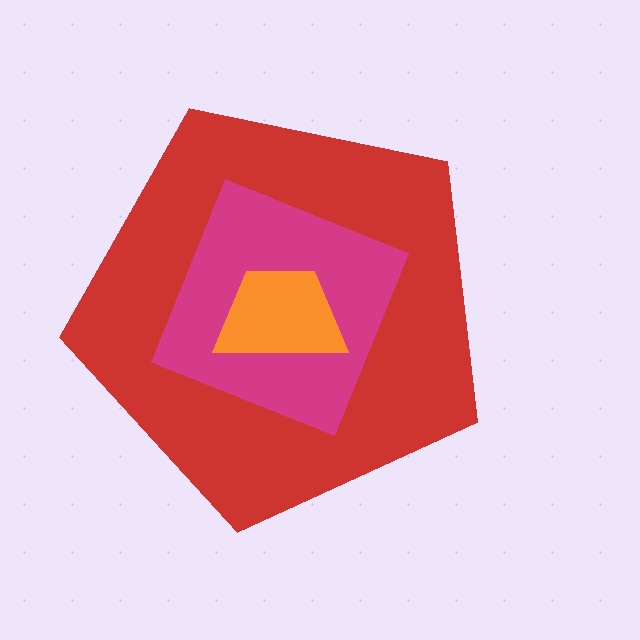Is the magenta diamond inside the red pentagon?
Yes.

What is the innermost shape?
The orange trapezoid.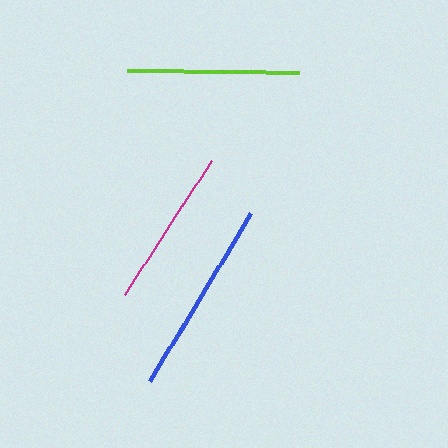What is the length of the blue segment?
The blue segment is approximately 196 pixels long.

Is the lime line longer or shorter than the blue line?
The blue line is longer than the lime line.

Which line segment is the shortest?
The magenta line is the shortest at approximately 159 pixels.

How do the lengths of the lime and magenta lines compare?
The lime and magenta lines are approximately the same length.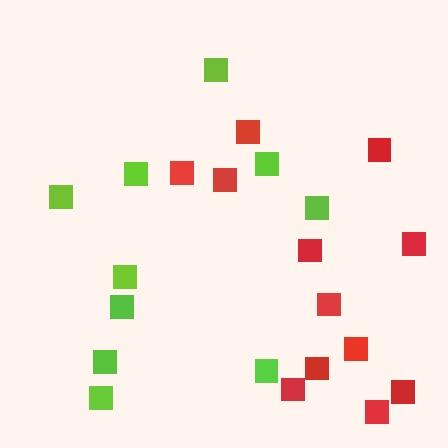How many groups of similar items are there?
There are 2 groups: one group of red squares (12) and one group of lime squares (10).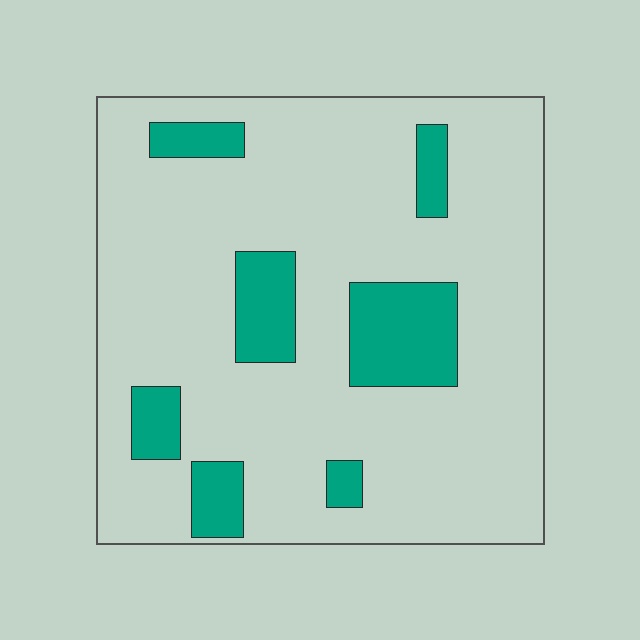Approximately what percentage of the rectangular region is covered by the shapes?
Approximately 15%.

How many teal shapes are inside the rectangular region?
7.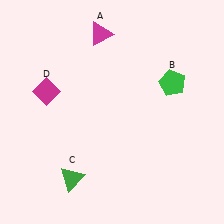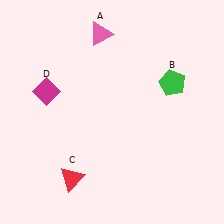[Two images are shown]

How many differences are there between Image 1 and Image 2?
There are 2 differences between the two images.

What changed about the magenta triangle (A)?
In Image 1, A is magenta. In Image 2, it changed to pink.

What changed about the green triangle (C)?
In Image 1, C is green. In Image 2, it changed to red.